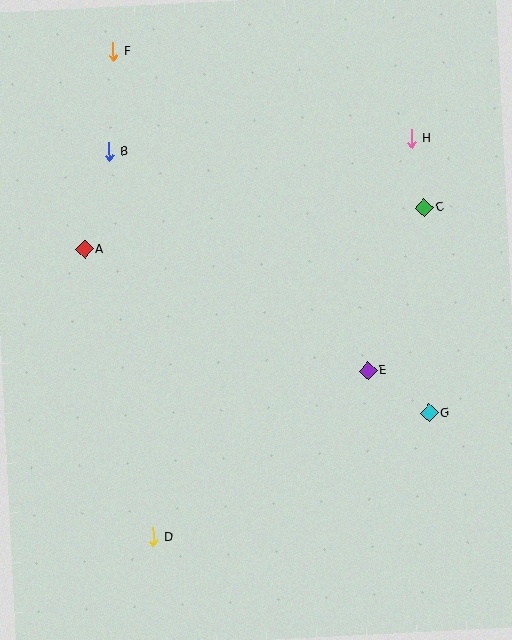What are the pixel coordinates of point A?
Point A is at (84, 249).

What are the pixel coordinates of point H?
Point H is at (411, 139).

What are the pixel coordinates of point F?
Point F is at (113, 52).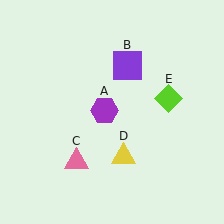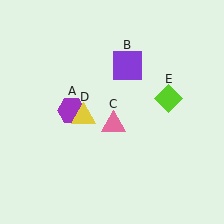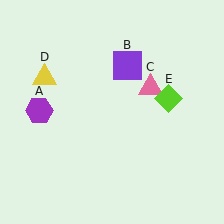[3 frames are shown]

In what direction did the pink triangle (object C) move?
The pink triangle (object C) moved up and to the right.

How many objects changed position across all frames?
3 objects changed position: purple hexagon (object A), pink triangle (object C), yellow triangle (object D).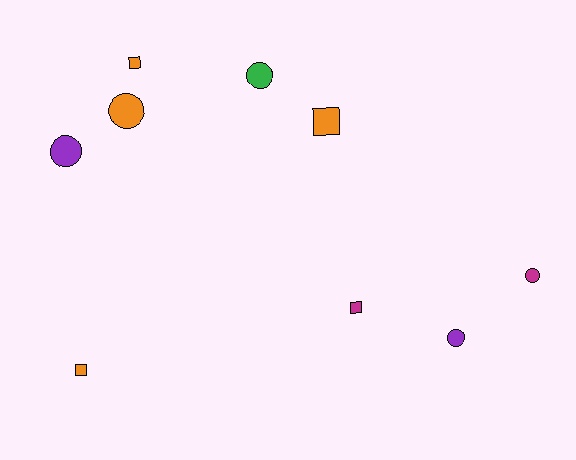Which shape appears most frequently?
Circle, with 5 objects.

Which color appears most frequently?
Orange, with 4 objects.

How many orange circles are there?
There is 1 orange circle.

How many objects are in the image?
There are 9 objects.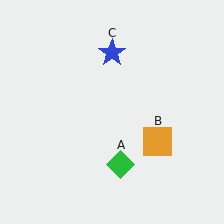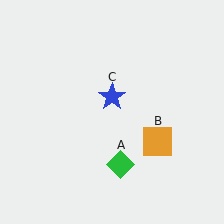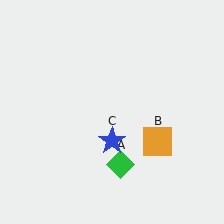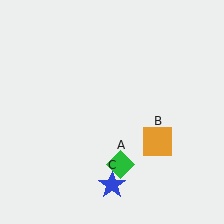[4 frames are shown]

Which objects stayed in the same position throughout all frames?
Green diamond (object A) and orange square (object B) remained stationary.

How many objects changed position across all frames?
1 object changed position: blue star (object C).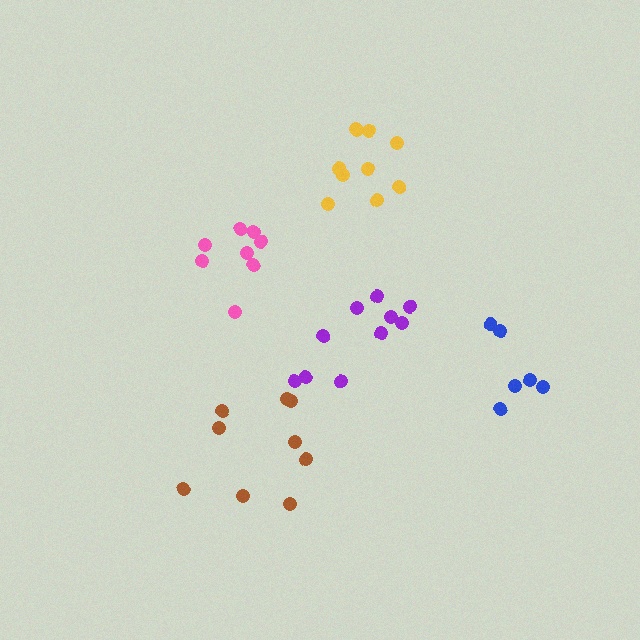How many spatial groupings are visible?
There are 5 spatial groupings.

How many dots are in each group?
Group 1: 8 dots, Group 2: 9 dots, Group 3: 6 dots, Group 4: 10 dots, Group 5: 10 dots (43 total).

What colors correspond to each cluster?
The clusters are colored: pink, brown, blue, yellow, purple.